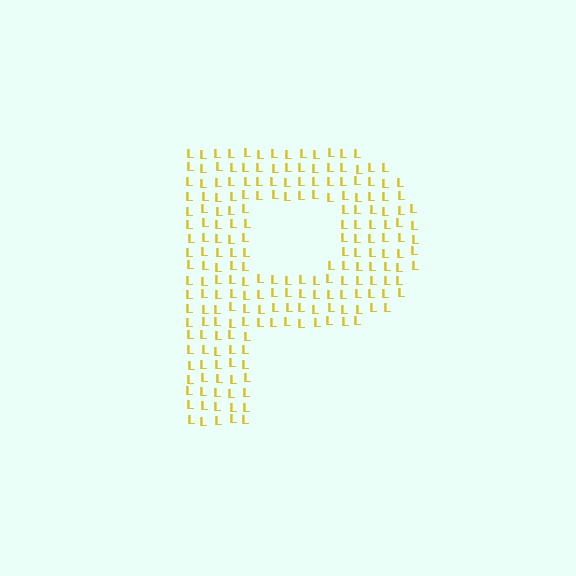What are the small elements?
The small elements are letter L's.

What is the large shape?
The large shape is the letter P.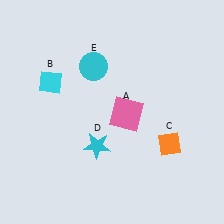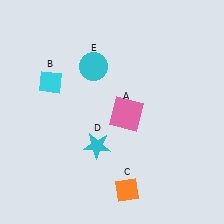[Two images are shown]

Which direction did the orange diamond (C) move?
The orange diamond (C) moved down.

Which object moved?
The orange diamond (C) moved down.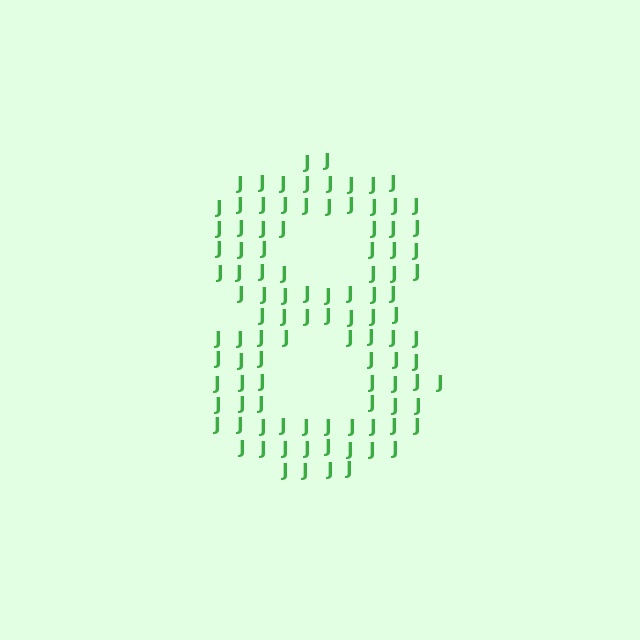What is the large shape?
The large shape is the digit 8.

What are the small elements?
The small elements are letter J's.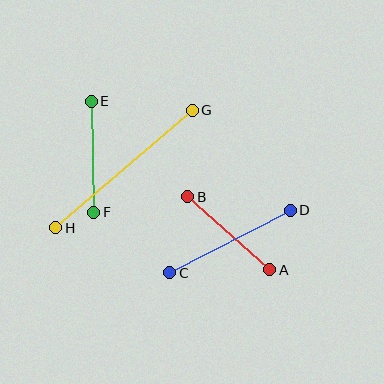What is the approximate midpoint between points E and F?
The midpoint is at approximately (92, 157) pixels.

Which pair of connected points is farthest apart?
Points G and H are farthest apart.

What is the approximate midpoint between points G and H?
The midpoint is at approximately (124, 169) pixels.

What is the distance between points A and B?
The distance is approximately 110 pixels.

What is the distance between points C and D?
The distance is approximately 136 pixels.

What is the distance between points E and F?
The distance is approximately 111 pixels.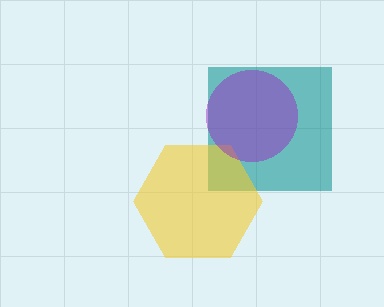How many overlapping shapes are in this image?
There are 3 overlapping shapes in the image.